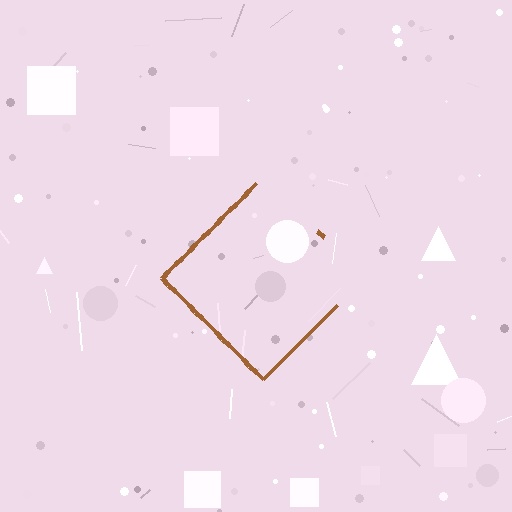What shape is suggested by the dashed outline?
The dashed outline suggests a diamond.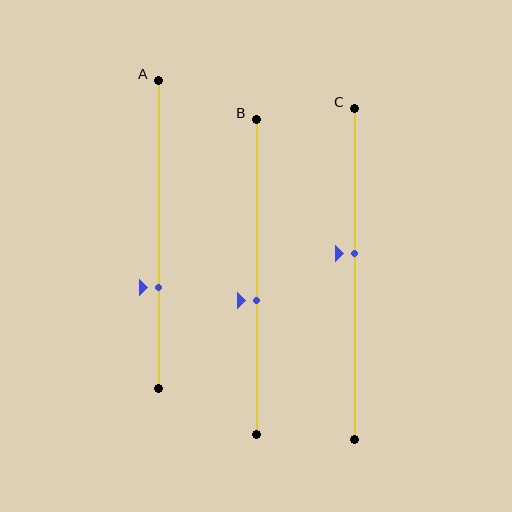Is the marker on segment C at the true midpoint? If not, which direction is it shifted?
No, the marker on segment C is shifted upward by about 6% of the segment length.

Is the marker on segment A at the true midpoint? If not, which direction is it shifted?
No, the marker on segment A is shifted downward by about 17% of the segment length.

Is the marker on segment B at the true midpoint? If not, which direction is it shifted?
No, the marker on segment B is shifted downward by about 8% of the segment length.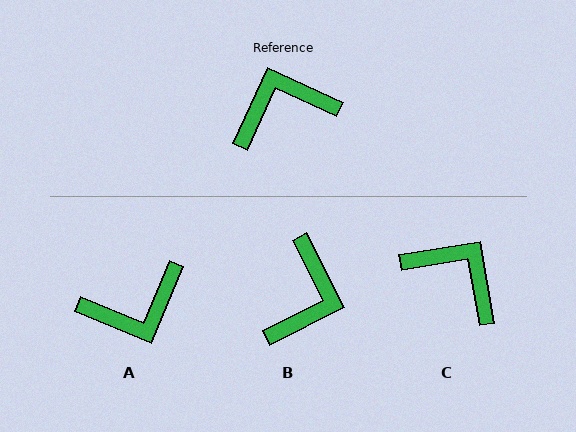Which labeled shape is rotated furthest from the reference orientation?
A, about 178 degrees away.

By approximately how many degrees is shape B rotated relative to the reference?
Approximately 129 degrees clockwise.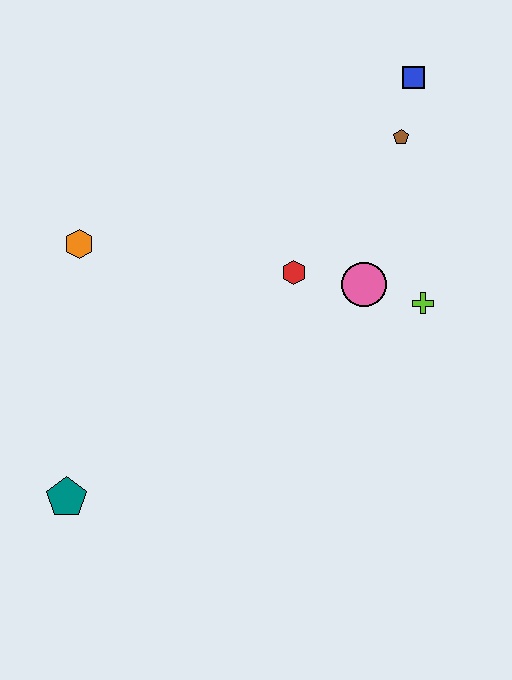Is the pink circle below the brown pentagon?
Yes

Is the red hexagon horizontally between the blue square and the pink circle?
No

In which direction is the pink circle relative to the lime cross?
The pink circle is to the left of the lime cross.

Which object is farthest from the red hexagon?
The teal pentagon is farthest from the red hexagon.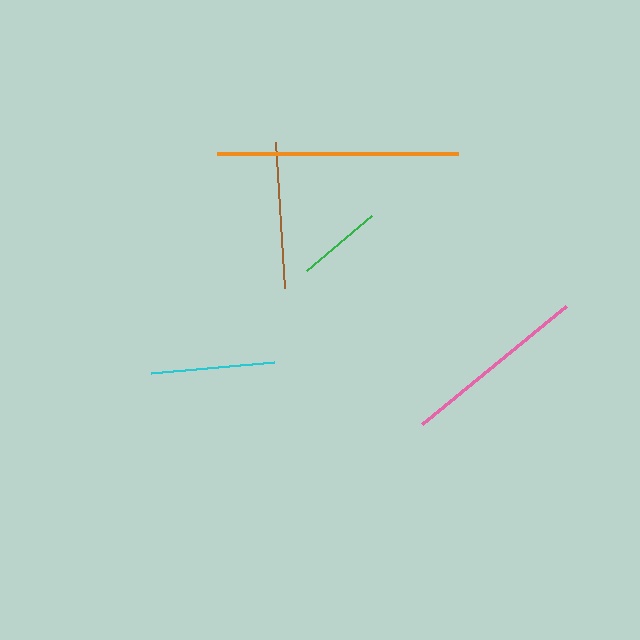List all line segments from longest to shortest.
From longest to shortest: orange, pink, brown, cyan, green.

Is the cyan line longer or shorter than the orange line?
The orange line is longer than the cyan line.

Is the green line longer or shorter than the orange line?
The orange line is longer than the green line.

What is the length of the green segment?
The green segment is approximately 85 pixels long.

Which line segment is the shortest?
The green line is the shortest at approximately 85 pixels.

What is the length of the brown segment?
The brown segment is approximately 146 pixels long.